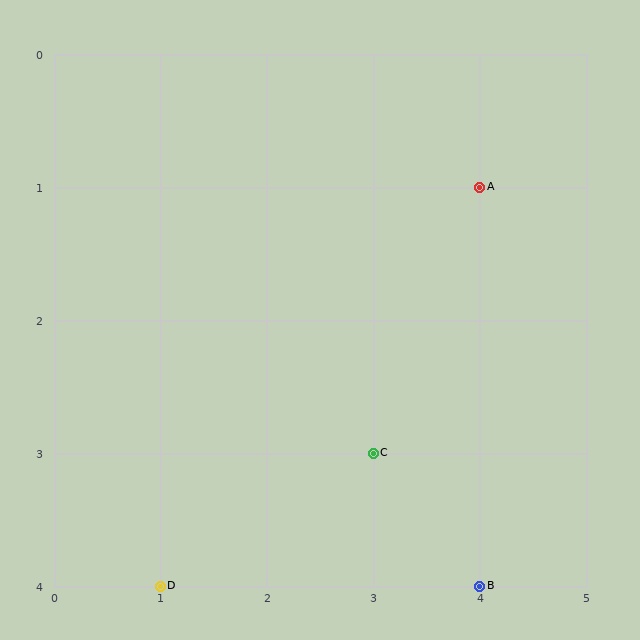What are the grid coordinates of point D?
Point D is at grid coordinates (1, 4).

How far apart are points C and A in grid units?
Points C and A are 1 column and 2 rows apart (about 2.2 grid units diagonally).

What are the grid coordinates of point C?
Point C is at grid coordinates (3, 3).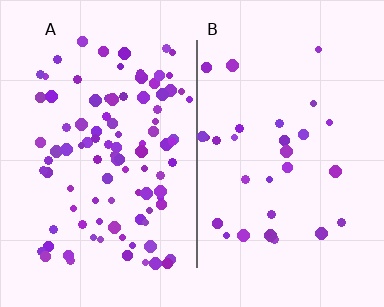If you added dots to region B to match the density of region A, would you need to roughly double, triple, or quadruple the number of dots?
Approximately triple.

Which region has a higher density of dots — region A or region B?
A (the left).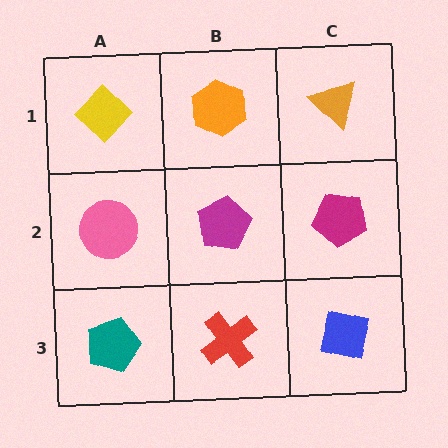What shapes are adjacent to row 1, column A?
A pink circle (row 2, column A), an orange hexagon (row 1, column B).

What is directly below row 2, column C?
A blue square.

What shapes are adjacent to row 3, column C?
A magenta pentagon (row 2, column C), a red cross (row 3, column B).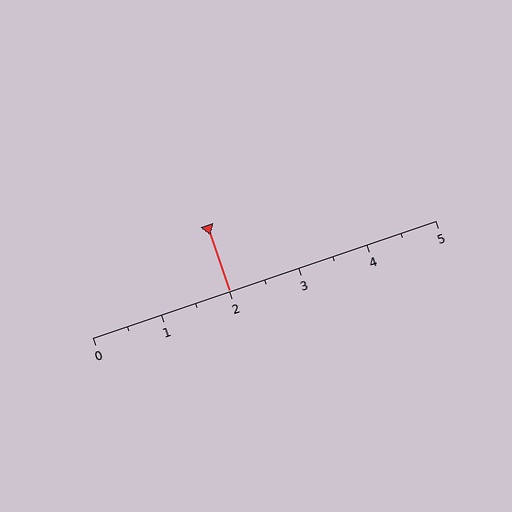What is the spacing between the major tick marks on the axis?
The major ticks are spaced 1 apart.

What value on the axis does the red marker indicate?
The marker indicates approximately 2.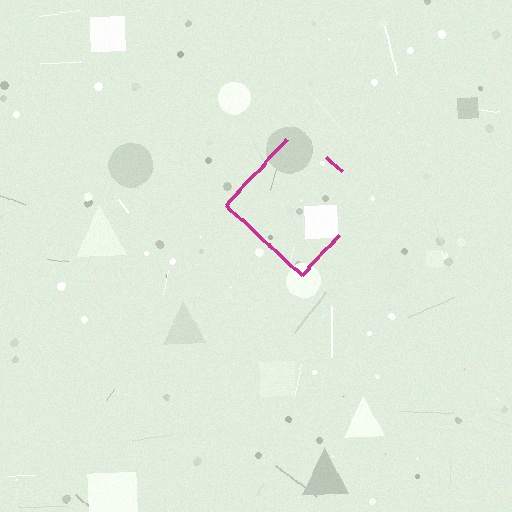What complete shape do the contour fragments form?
The contour fragments form a diamond.